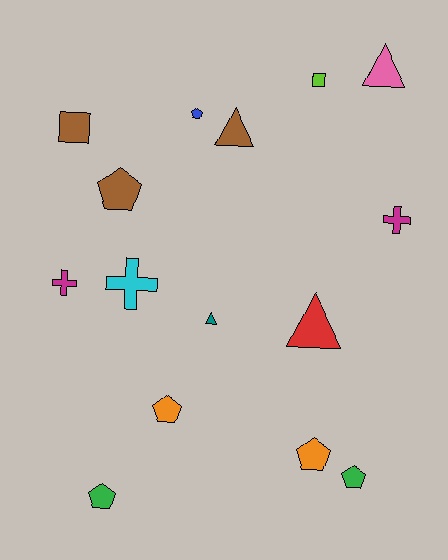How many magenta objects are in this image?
There are 2 magenta objects.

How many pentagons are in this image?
There are 6 pentagons.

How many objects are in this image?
There are 15 objects.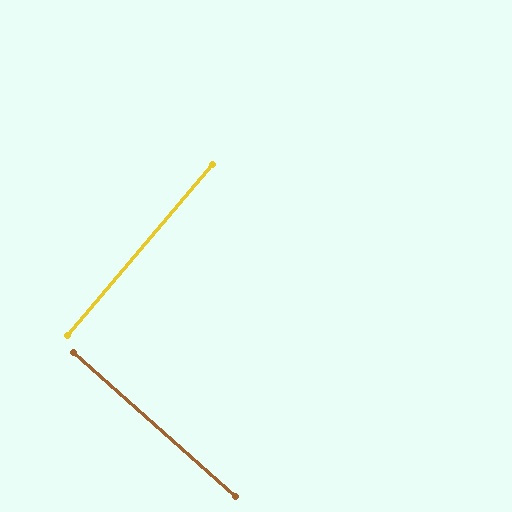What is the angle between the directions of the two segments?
Approximately 88 degrees.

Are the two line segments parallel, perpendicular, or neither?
Perpendicular — they meet at approximately 88°.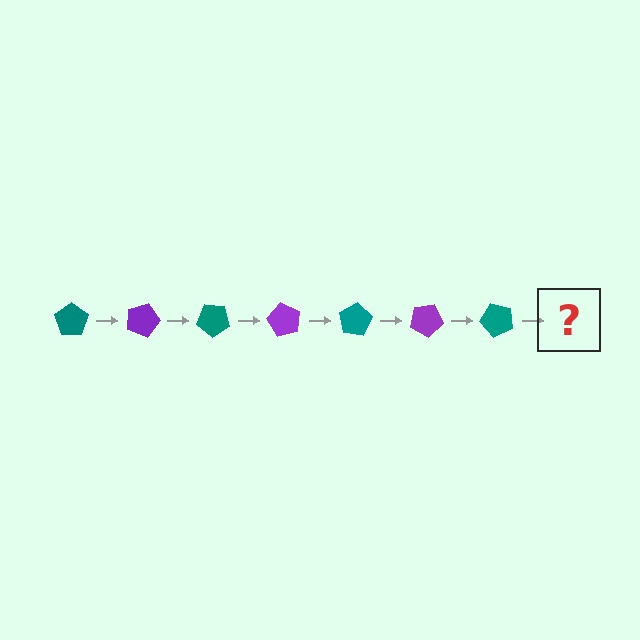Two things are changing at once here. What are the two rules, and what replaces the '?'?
The two rules are that it rotates 20 degrees each step and the color cycles through teal and purple. The '?' should be a purple pentagon, rotated 140 degrees from the start.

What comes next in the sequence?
The next element should be a purple pentagon, rotated 140 degrees from the start.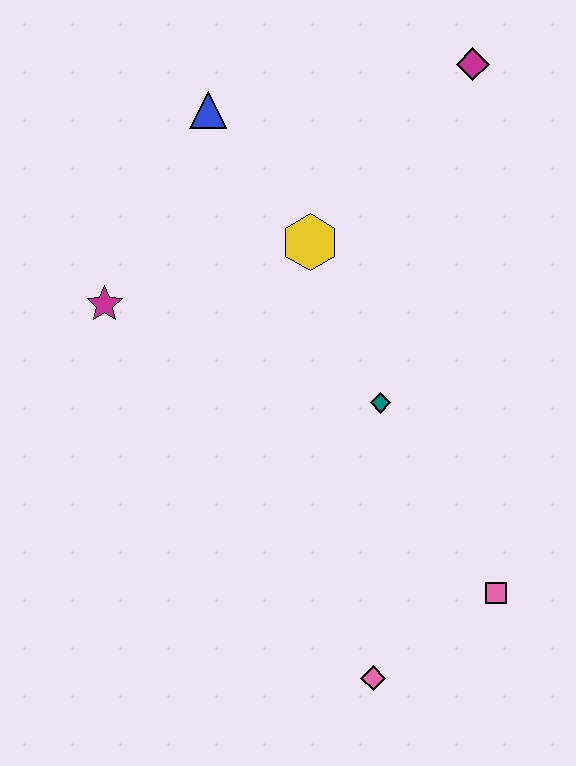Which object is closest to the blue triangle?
The yellow hexagon is closest to the blue triangle.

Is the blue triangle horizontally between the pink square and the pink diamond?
No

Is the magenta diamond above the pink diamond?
Yes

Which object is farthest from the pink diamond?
The magenta diamond is farthest from the pink diamond.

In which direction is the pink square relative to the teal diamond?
The pink square is below the teal diamond.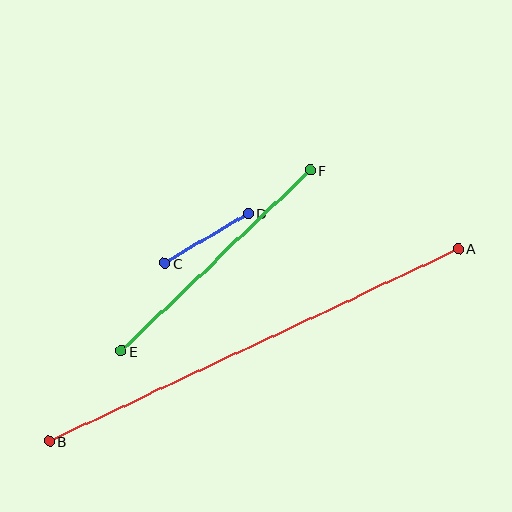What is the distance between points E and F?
The distance is approximately 262 pixels.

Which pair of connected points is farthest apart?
Points A and B are farthest apart.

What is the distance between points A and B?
The distance is approximately 452 pixels.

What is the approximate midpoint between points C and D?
The midpoint is at approximately (206, 238) pixels.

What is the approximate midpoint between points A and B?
The midpoint is at approximately (254, 345) pixels.